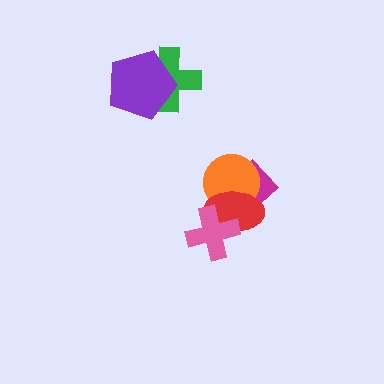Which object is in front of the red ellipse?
The pink cross is in front of the red ellipse.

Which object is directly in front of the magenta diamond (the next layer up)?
The orange circle is directly in front of the magenta diamond.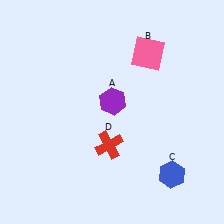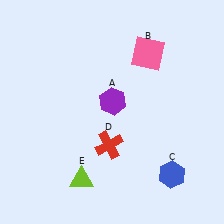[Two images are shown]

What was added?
A lime triangle (E) was added in Image 2.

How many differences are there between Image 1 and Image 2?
There is 1 difference between the two images.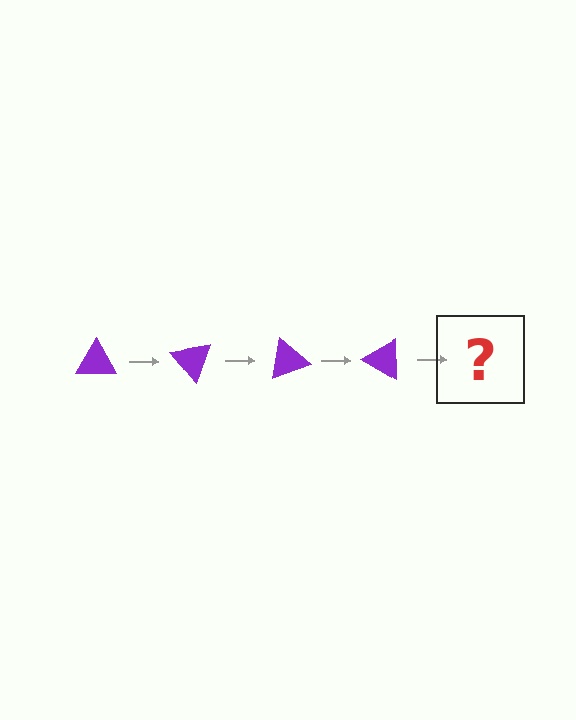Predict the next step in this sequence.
The next step is a purple triangle rotated 200 degrees.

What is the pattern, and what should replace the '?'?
The pattern is that the triangle rotates 50 degrees each step. The '?' should be a purple triangle rotated 200 degrees.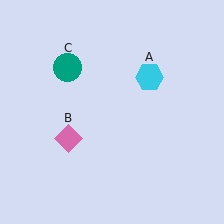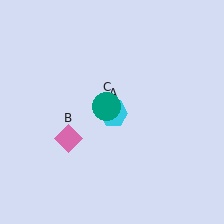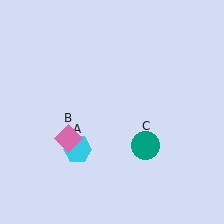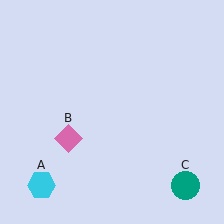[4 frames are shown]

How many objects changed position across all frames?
2 objects changed position: cyan hexagon (object A), teal circle (object C).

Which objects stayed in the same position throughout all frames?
Pink diamond (object B) remained stationary.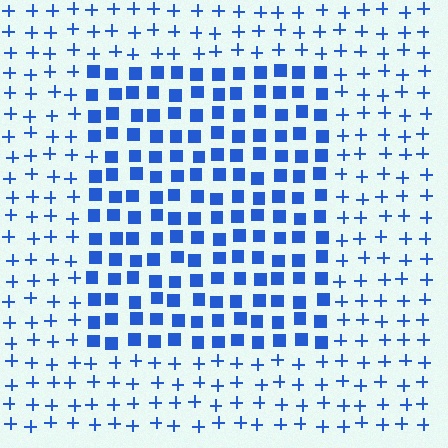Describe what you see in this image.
The image is filled with small blue elements arranged in a uniform grid. A rectangle-shaped region contains squares, while the surrounding area contains plus signs. The boundary is defined purely by the change in element shape.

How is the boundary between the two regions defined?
The boundary is defined by a change in element shape: squares inside vs. plus signs outside. All elements share the same color and spacing.